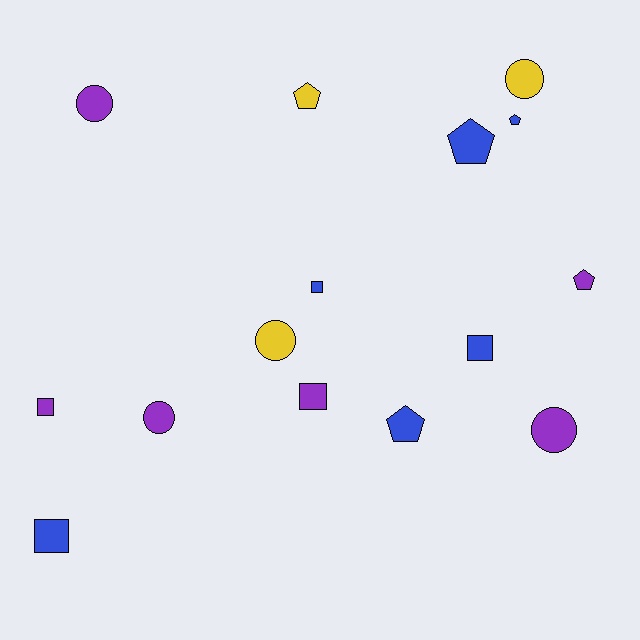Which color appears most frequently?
Blue, with 6 objects.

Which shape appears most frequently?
Circle, with 5 objects.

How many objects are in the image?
There are 15 objects.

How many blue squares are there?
There are 3 blue squares.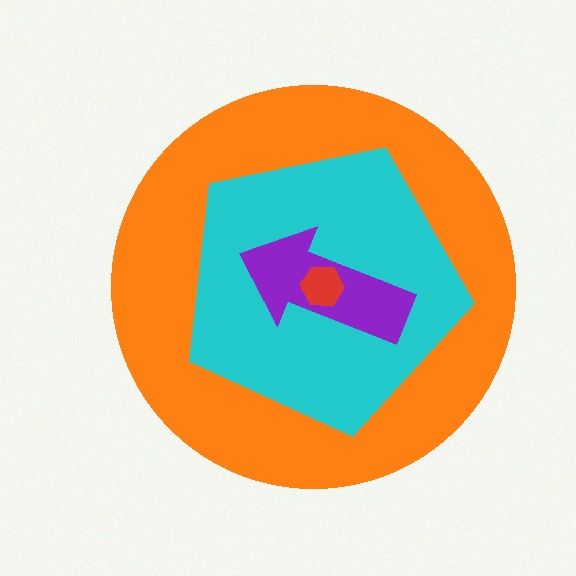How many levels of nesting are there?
4.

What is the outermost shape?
The orange circle.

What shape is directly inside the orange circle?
The cyan pentagon.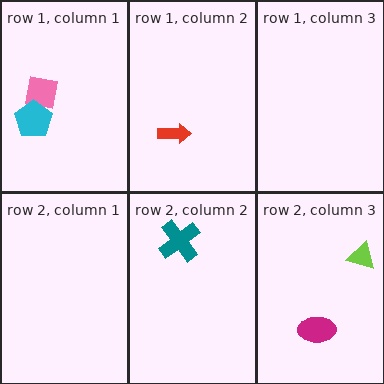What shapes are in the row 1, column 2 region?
The red arrow.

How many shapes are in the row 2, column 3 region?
2.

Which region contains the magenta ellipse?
The row 2, column 3 region.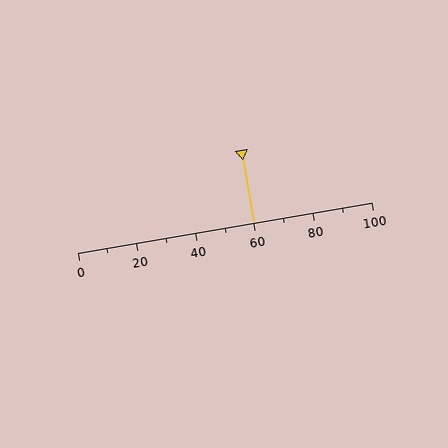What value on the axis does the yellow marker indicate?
The marker indicates approximately 60.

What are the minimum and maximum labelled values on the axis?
The axis runs from 0 to 100.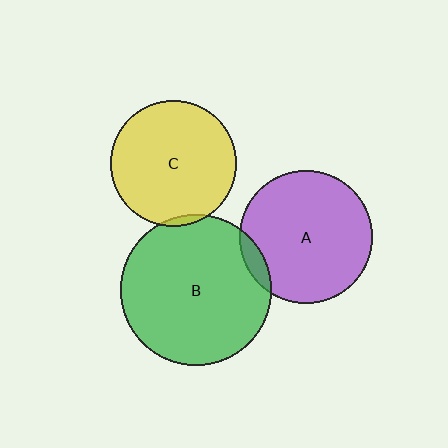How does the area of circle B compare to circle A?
Approximately 1.3 times.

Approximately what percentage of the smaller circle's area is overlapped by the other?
Approximately 5%.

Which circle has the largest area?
Circle B (green).